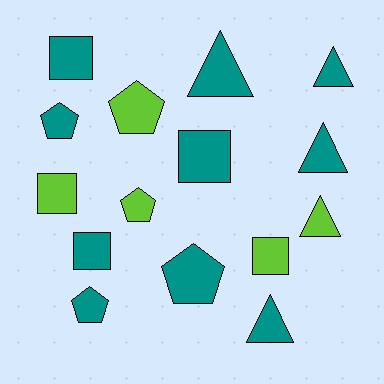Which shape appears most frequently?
Triangle, with 5 objects.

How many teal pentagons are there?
There are 3 teal pentagons.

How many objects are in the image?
There are 15 objects.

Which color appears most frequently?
Teal, with 10 objects.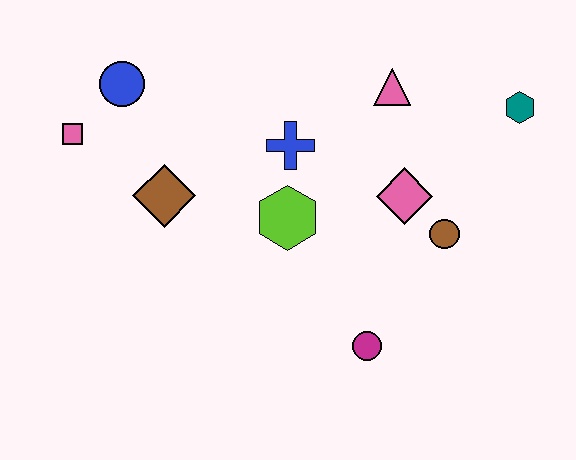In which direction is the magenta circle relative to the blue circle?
The magenta circle is below the blue circle.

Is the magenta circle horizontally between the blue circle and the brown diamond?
No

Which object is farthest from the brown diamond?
The teal hexagon is farthest from the brown diamond.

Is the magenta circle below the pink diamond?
Yes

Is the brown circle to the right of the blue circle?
Yes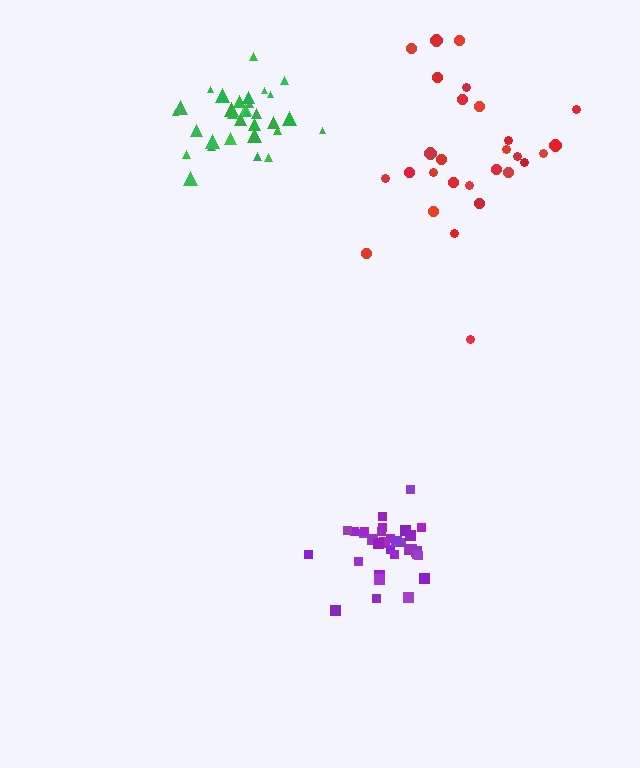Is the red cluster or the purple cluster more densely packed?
Purple.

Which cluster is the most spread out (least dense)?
Red.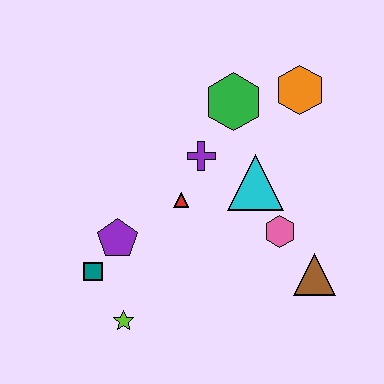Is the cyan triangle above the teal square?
Yes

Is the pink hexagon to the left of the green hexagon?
No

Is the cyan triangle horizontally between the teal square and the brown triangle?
Yes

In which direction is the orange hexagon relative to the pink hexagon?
The orange hexagon is above the pink hexagon.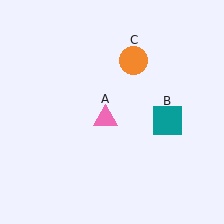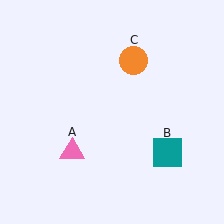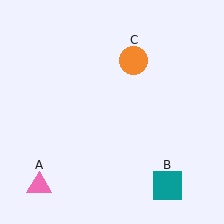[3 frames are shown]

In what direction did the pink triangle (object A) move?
The pink triangle (object A) moved down and to the left.